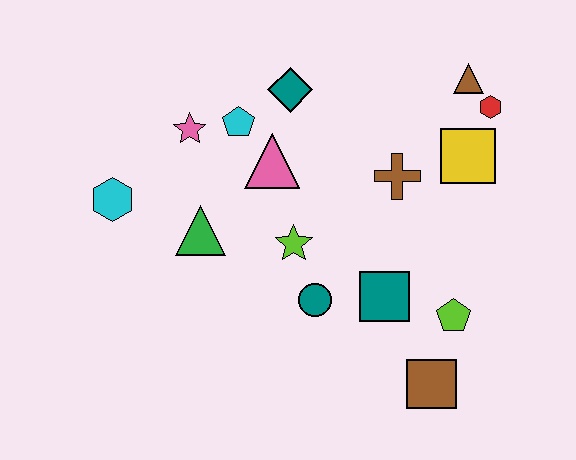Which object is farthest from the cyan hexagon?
The red hexagon is farthest from the cyan hexagon.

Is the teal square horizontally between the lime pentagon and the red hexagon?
No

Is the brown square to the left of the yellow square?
Yes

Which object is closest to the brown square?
The lime pentagon is closest to the brown square.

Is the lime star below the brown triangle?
Yes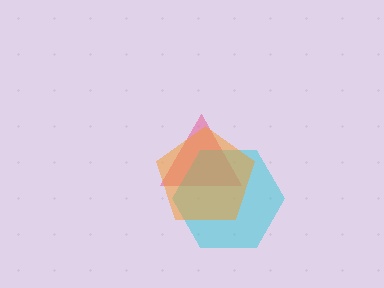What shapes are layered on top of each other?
The layered shapes are: a pink triangle, a cyan hexagon, an orange pentagon.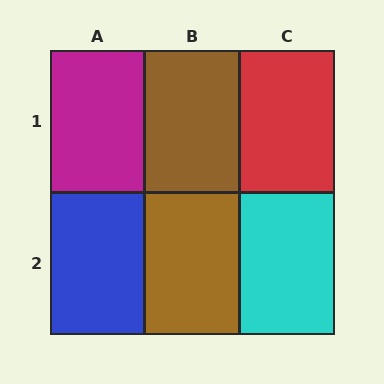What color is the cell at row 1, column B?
Brown.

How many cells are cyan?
1 cell is cyan.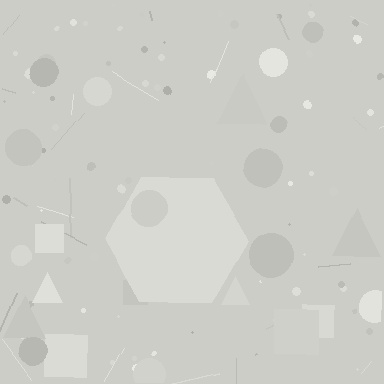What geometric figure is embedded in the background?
A hexagon is embedded in the background.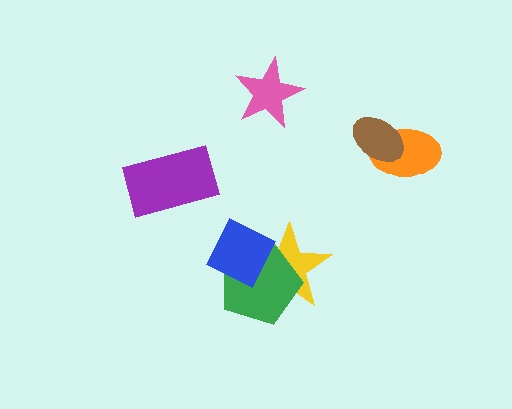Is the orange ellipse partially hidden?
Yes, it is partially covered by another shape.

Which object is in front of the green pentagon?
The blue diamond is in front of the green pentagon.